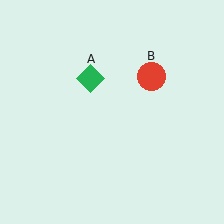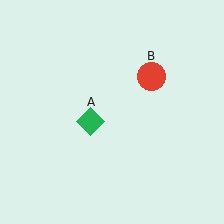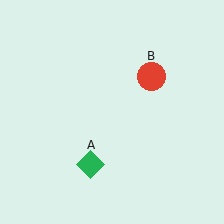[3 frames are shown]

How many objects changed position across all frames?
1 object changed position: green diamond (object A).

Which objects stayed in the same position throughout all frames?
Red circle (object B) remained stationary.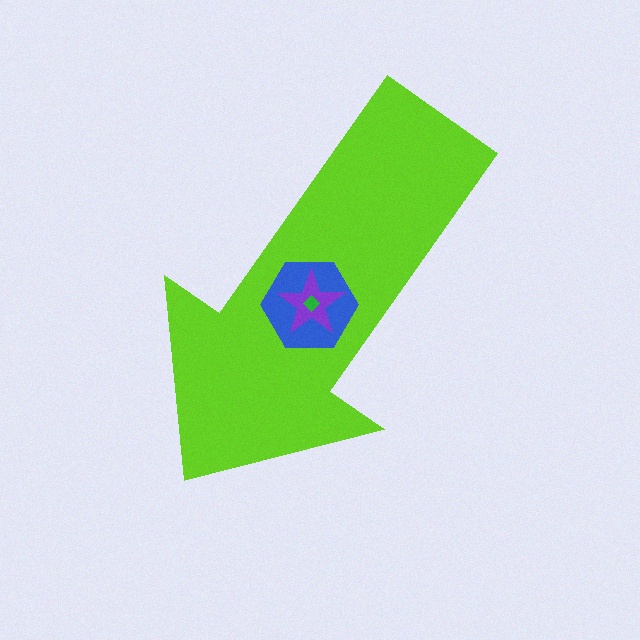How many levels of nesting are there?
4.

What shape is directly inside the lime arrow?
The blue hexagon.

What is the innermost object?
The green diamond.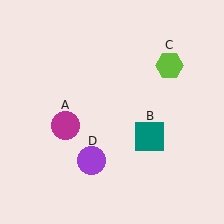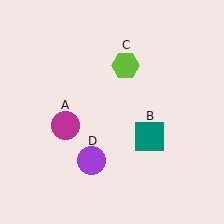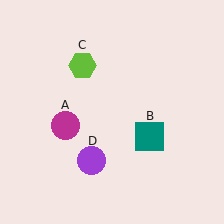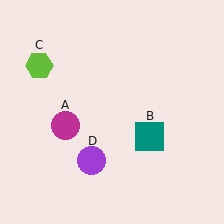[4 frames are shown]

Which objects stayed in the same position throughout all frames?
Magenta circle (object A) and teal square (object B) and purple circle (object D) remained stationary.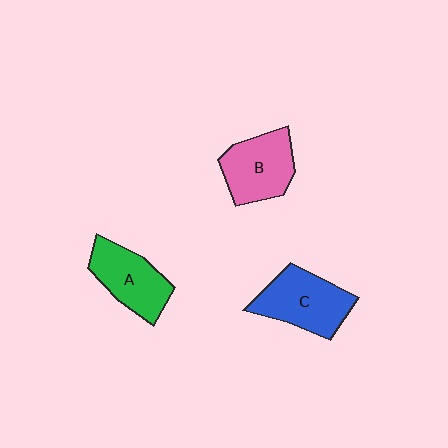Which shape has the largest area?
Shape C (blue).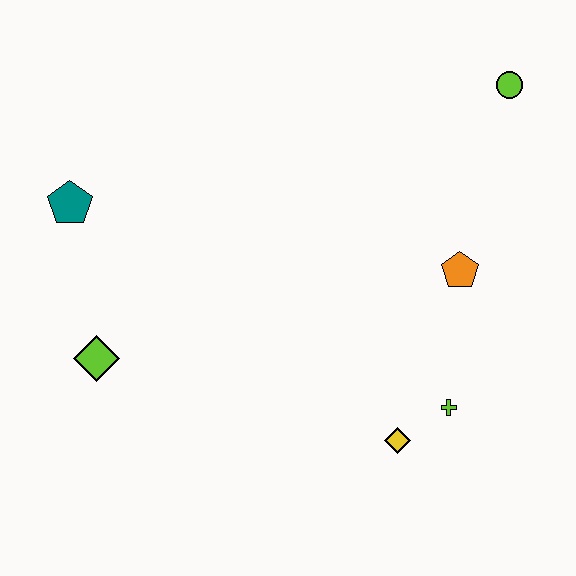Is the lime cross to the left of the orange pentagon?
Yes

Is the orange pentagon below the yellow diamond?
No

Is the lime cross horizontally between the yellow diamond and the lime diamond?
No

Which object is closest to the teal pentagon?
The lime diamond is closest to the teal pentagon.